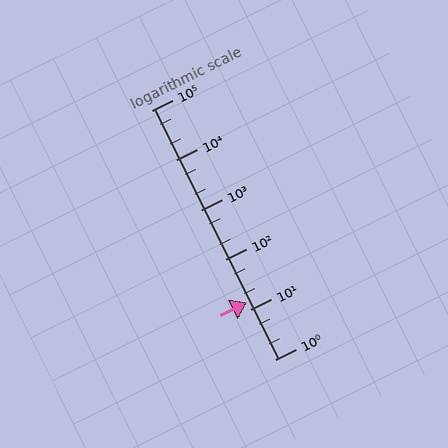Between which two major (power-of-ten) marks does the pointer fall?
The pointer is between 10 and 100.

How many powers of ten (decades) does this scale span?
The scale spans 5 decades, from 1 to 100000.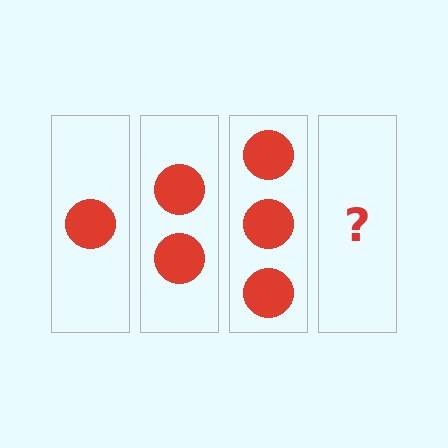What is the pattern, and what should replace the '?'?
The pattern is that each step adds one more circle. The '?' should be 4 circles.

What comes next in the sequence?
The next element should be 4 circles.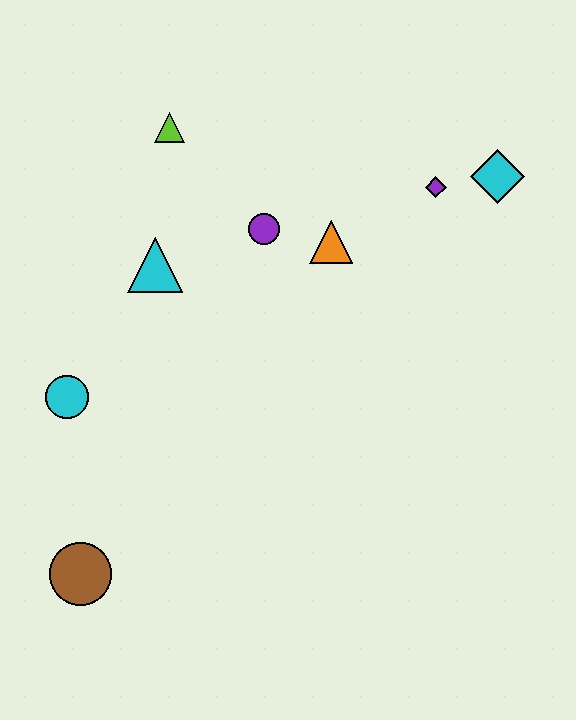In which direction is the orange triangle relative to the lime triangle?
The orange triangle is to the right of the lime triangle.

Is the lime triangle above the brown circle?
Yes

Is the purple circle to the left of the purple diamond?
Yes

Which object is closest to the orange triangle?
The purple circle is closest to the orange triangle.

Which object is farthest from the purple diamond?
The brown circle is farthest from the purple diamond.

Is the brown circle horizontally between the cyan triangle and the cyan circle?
Yes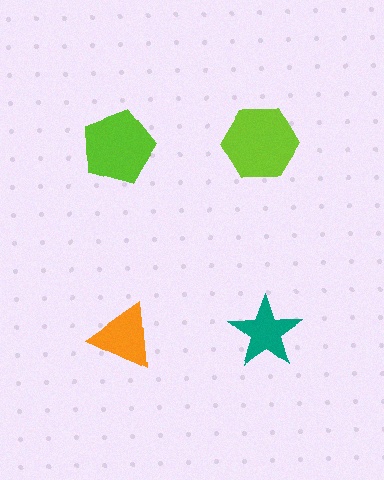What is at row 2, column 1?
An orange triangle.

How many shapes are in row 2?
2 shapes.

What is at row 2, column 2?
A teal star.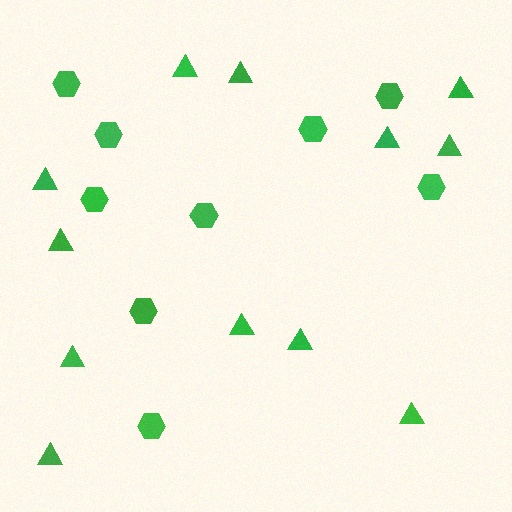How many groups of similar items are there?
There are 2 groups: one group of triangles (12) and one group of hexagons (9).